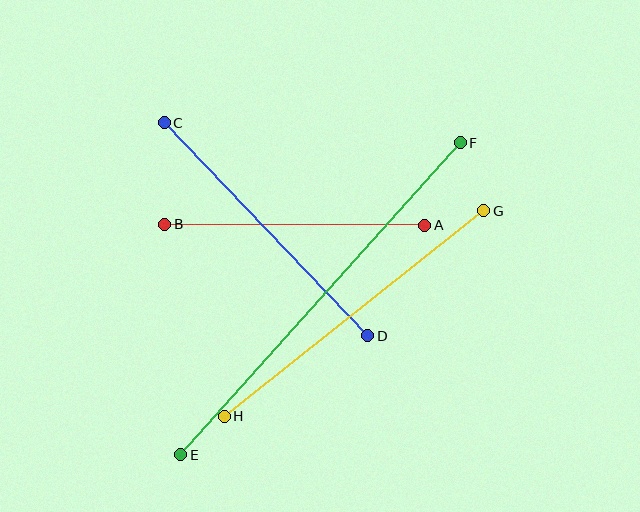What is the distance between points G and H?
The distance is approximately 331 pixels.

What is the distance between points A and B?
The distance is approximately 260 pixels.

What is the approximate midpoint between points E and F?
The midpoint is at approximately (320, 299) pixels.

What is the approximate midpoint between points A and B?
The midpoint is at approximately (295, 225) pixels.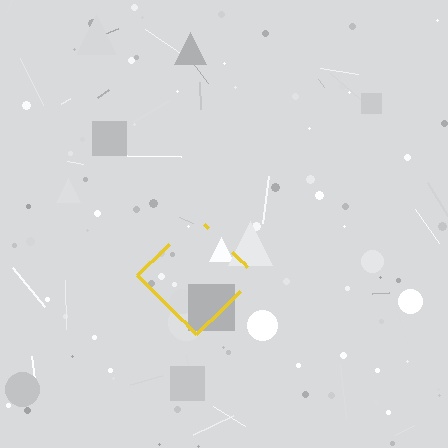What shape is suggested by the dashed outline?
The dashed outline suggests a diamond.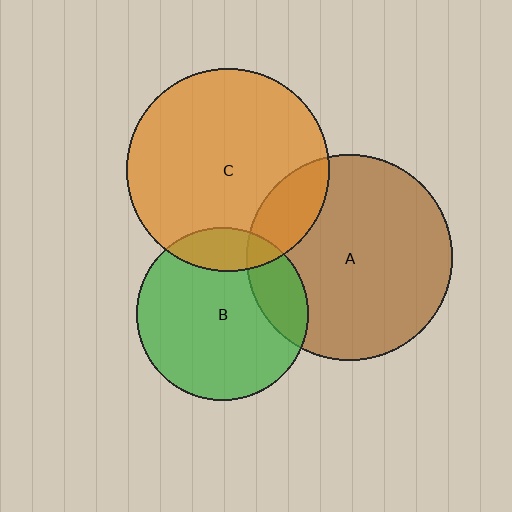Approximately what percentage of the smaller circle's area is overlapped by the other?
Approximately 15%.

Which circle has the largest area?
Circle A (brown).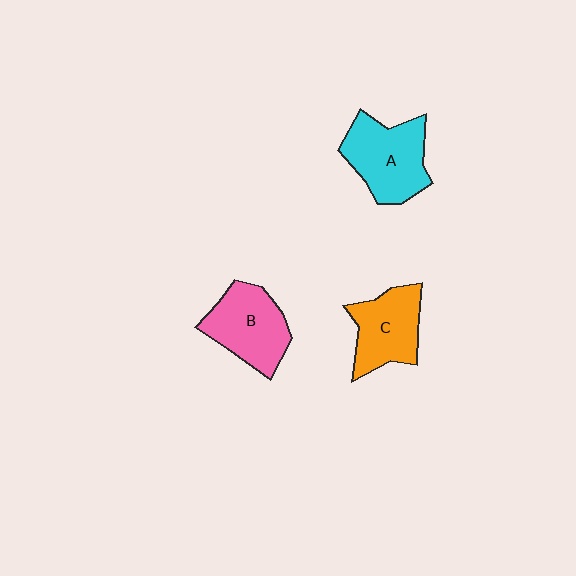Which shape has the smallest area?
Shape C (orange).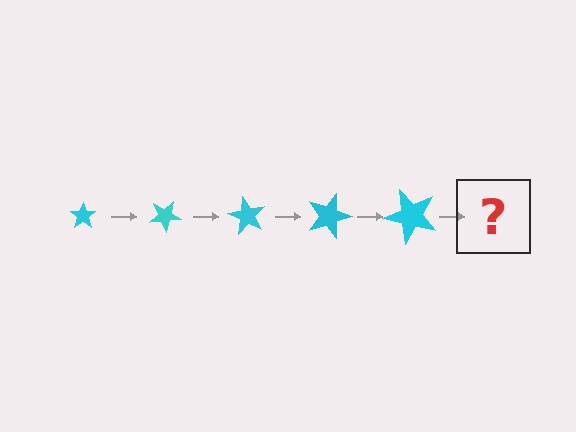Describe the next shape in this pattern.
It should be a star, larger than the previous one and rotated 150 degrees from the start.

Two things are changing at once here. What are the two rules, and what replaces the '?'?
The two rules are that the star grows larger each step and it rotates 30 degrees each step. The '?' should be a star, larger than the previous one and rotated 150 degrees from the start.